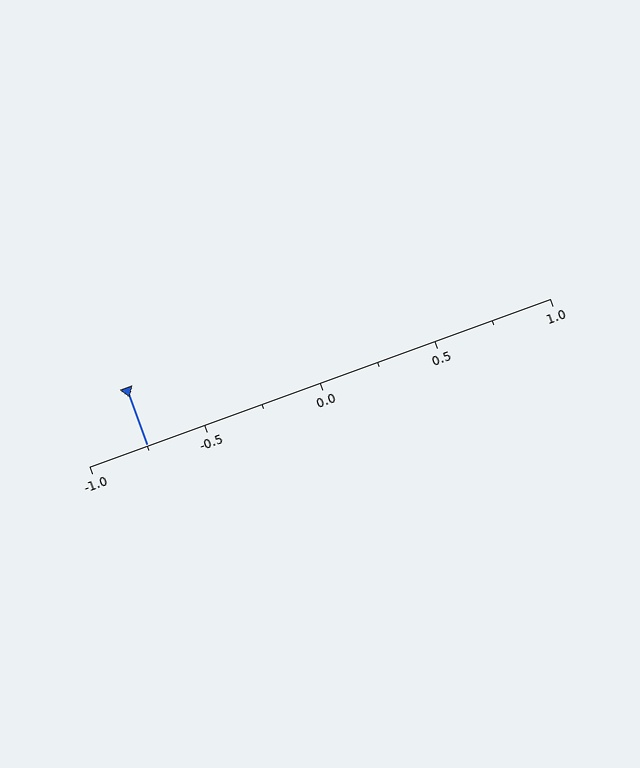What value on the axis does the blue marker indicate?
The marker indicates approximately -0.75.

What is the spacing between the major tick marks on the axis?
The major ticks are spaced 0.5 apart.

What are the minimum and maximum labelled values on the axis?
The axis runs from -1.0 to 1.0.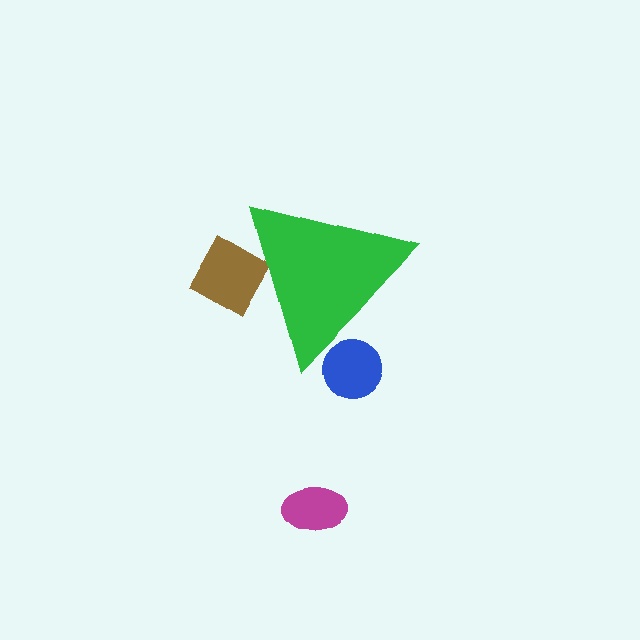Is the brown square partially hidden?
Yes, the brown square is partially hidden behind the green triangle.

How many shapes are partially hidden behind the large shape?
2 shapes are partially hidden.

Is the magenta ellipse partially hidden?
No, the magenta ellipse is fully visible.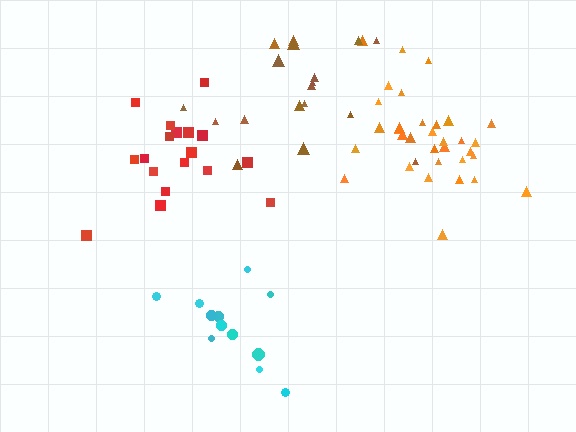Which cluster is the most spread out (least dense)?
Brown.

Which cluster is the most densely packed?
Red.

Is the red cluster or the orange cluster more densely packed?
Red.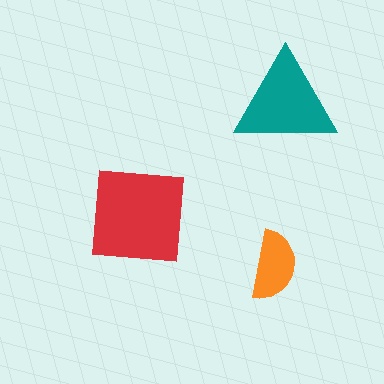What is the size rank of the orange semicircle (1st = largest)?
3rd.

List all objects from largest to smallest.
The red square, the teal triangle, the orange semicircle.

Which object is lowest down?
The orange semicircle is bottommost.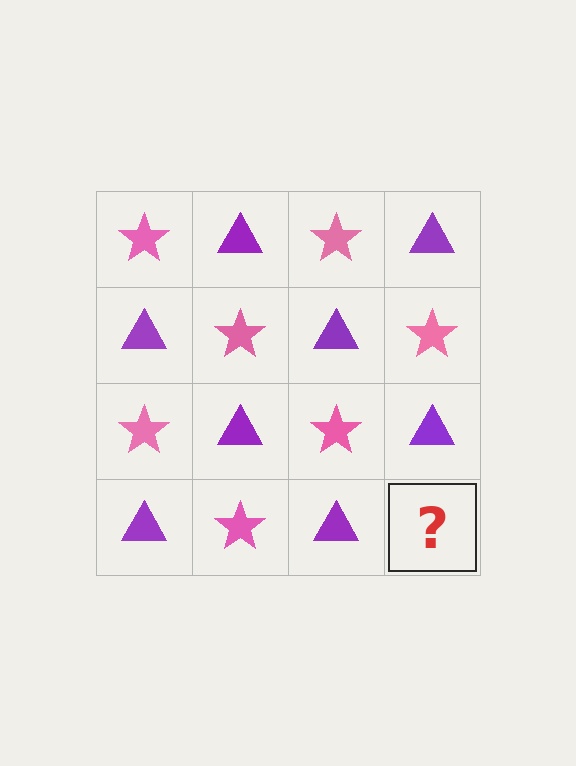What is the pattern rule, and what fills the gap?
The rule is that it alternates pink star and purple triangle in a checkerboard pattern. The gap should be filled with a pink star.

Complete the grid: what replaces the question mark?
The question mark should be replaced with a pink star.